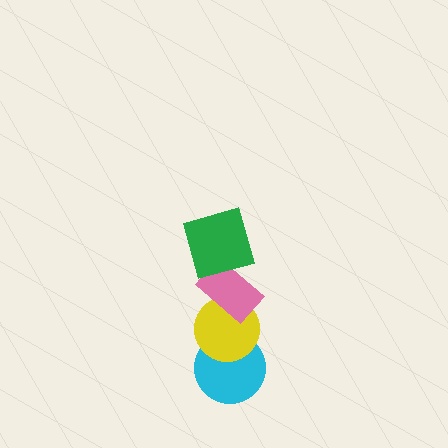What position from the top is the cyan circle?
The cyan circle is 4th from the top.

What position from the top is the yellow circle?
The yellow circle is 3rd from the top.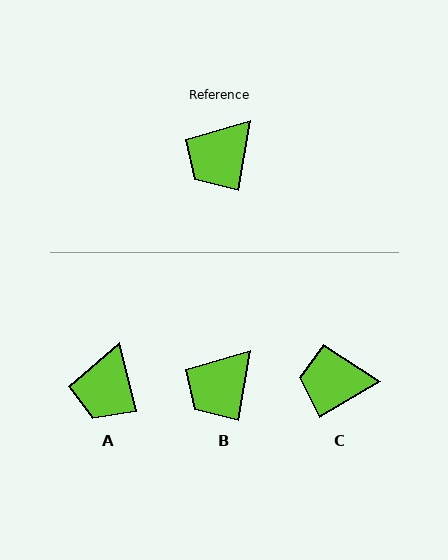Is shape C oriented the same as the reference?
No, it is off by about 49 degrees.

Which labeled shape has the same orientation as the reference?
B.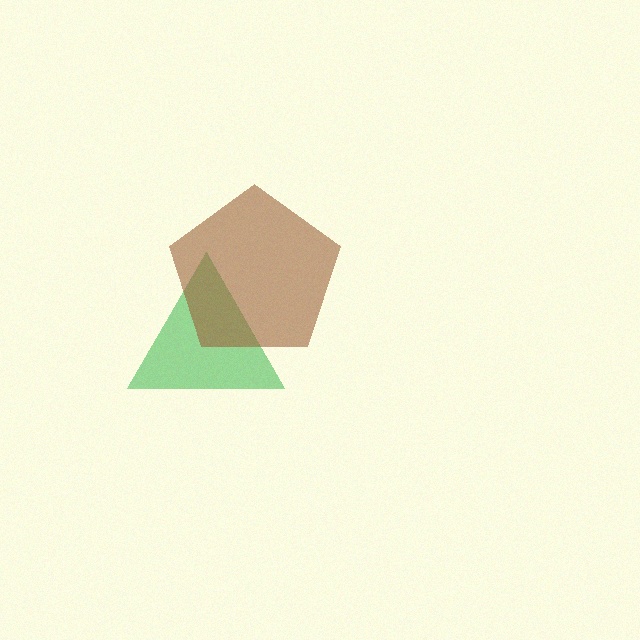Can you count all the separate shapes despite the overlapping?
Yes, there are 2 separate shapes.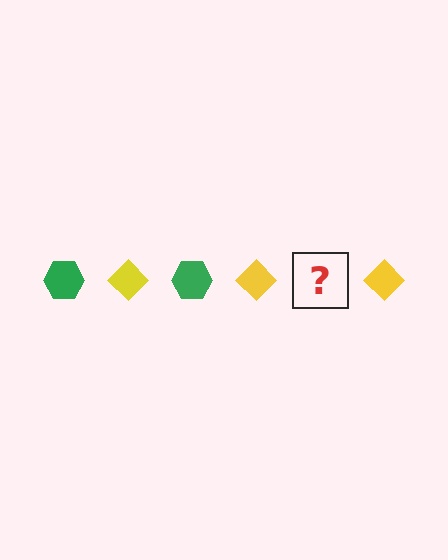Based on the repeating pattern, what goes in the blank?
The blank should be a green hexagon.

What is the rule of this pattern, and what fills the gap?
The rule is that the pattern alternates between green hexagon and yellow diamond. The gap should be filled with a green hexagon.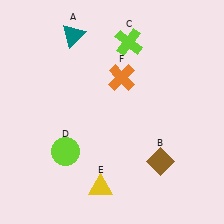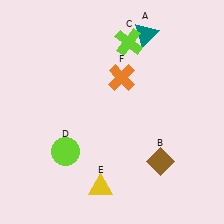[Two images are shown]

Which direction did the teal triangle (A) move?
The teal triangle (A) moved right.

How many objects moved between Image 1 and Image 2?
1 object moved between the two images.